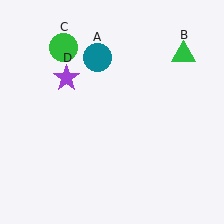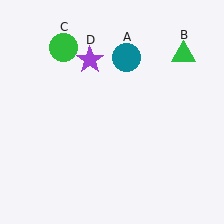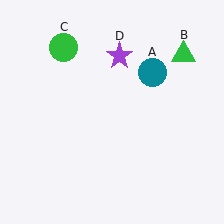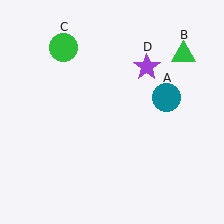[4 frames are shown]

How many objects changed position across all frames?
2 objects changed position: teal circle (object A), purple star (object D).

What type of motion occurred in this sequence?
The teal circle (object A), purple star (object D) rotated clockwise around the center of the scene.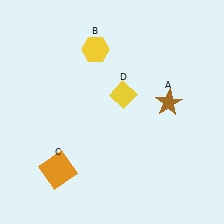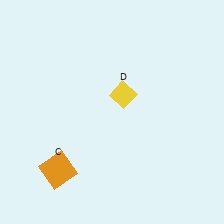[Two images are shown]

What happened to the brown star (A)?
The brown star (A) was removed in Image 2. It was in the top-right area of Image 1.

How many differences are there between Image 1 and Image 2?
There are 2 differences between the two images.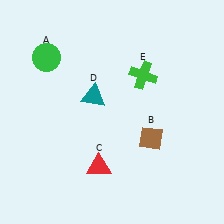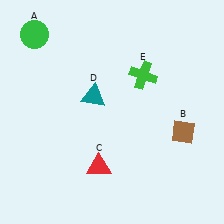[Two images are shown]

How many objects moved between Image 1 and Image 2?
2 objects moved between the two images.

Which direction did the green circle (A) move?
The green circle (A) moved up.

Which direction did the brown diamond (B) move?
The brown diamond (B) moved right.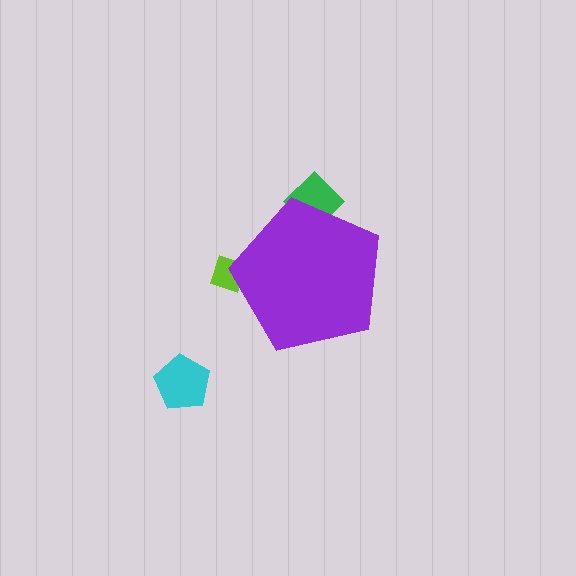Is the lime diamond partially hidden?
Yes, the lime diamond is partially hidden behind the purple pentagon.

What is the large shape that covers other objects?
A purple pentagon.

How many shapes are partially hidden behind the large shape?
2 shapes are partially hidden.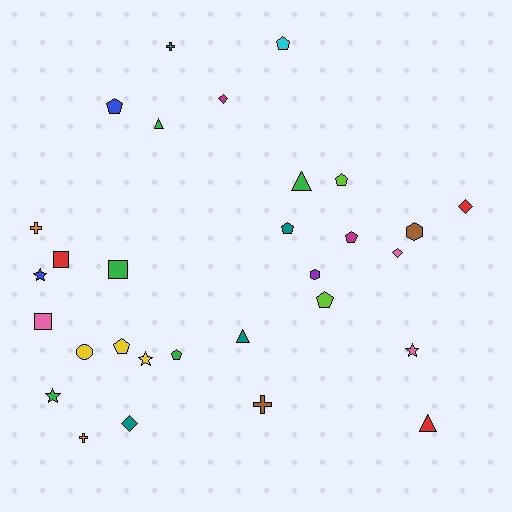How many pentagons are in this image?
There are 8 pentagons.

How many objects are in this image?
There are 30 objects.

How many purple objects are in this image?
There is 1 purple object.